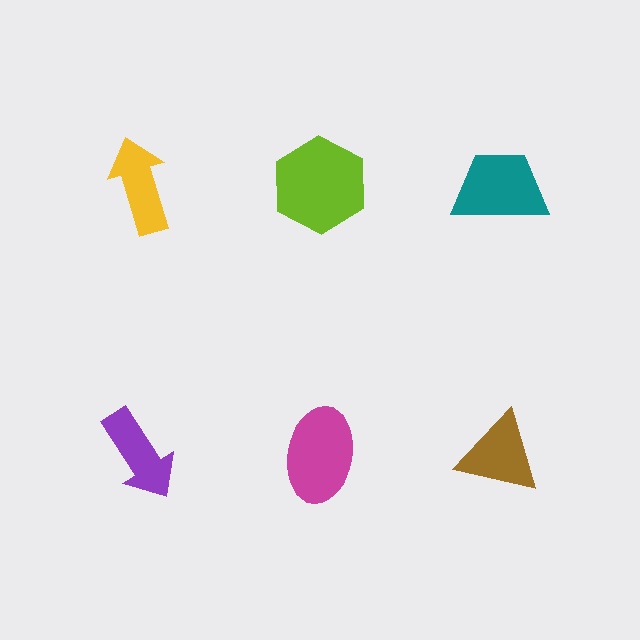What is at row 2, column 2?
A magenta ellipse.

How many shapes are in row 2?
3 shapes.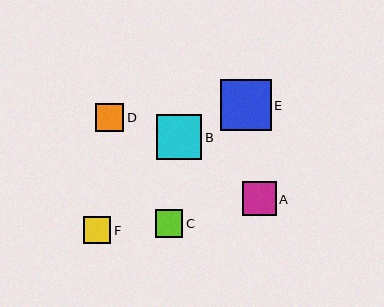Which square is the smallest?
Square F is the smallest with a size of approximately 27 pixels.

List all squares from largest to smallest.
From largest to smallest: E, B, A, D, C, F.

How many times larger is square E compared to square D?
Square E is approximately 1.8 times the size of square D.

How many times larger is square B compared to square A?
Square B is approximately 1.4 times the size of square A.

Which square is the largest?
Square E is the largest with a size of approximately 51 pixels.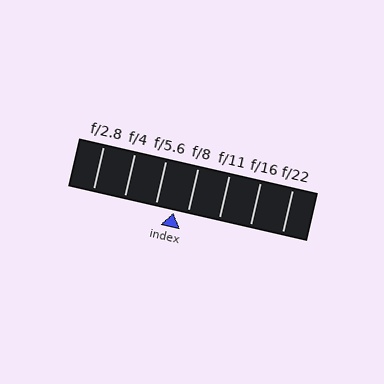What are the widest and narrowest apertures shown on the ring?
The widest aperture shown is f/2.8 and the narrowest is f/22.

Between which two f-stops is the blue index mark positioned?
The index mark is between f/5.6 and f/8.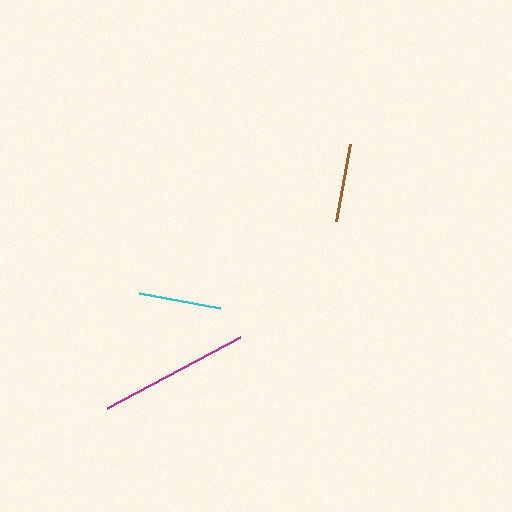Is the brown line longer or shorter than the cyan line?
The cyan line is longer than the brown line.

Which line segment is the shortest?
The brown line is the shortest at approximately 78 pixels.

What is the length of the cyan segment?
The cyan segment is approximately 82 pixels long.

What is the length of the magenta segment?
The magenta segment is approximately 151 pixels long.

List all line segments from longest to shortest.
From longest to shortest: magenta, cyan, brown.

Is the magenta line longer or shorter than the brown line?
The magenta line is longer than the brown line.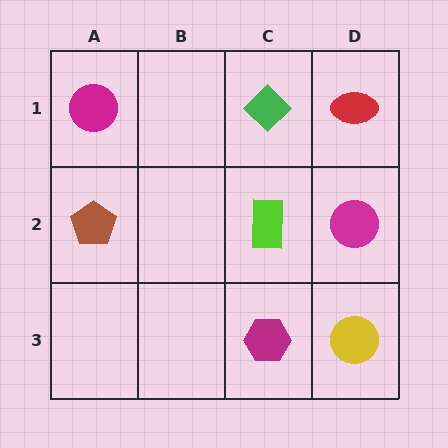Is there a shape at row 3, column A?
No, that cell is empty.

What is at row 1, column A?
A magenta circle.